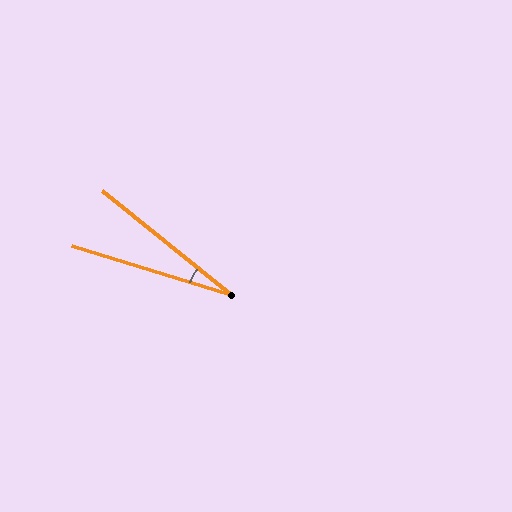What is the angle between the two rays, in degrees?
Approximately 22 degrees.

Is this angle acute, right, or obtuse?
It is acute.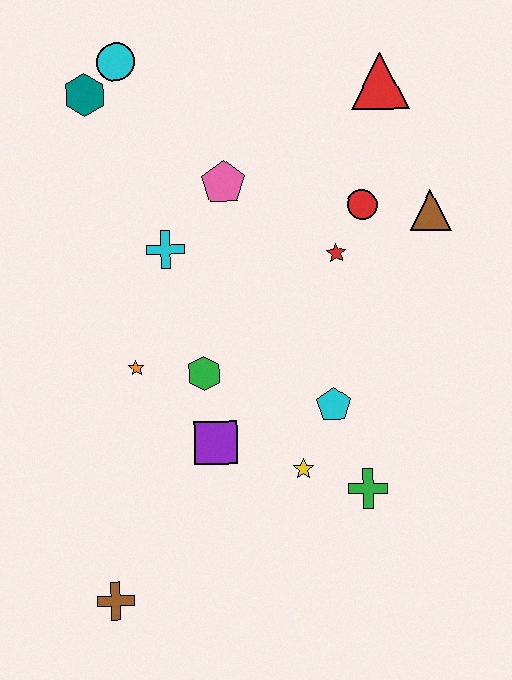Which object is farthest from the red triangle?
The brown cross is farthest from the red triangle.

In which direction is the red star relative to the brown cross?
The red star is above the brown cross.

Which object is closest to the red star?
The red circle is closest to the red star.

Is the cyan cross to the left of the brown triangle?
Yes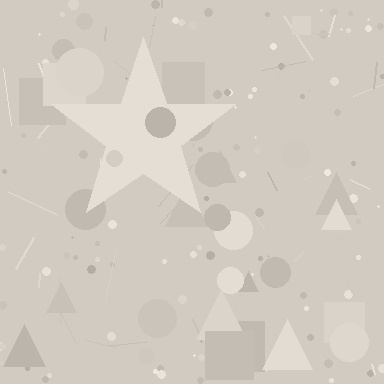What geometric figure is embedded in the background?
A star is embedded in the background.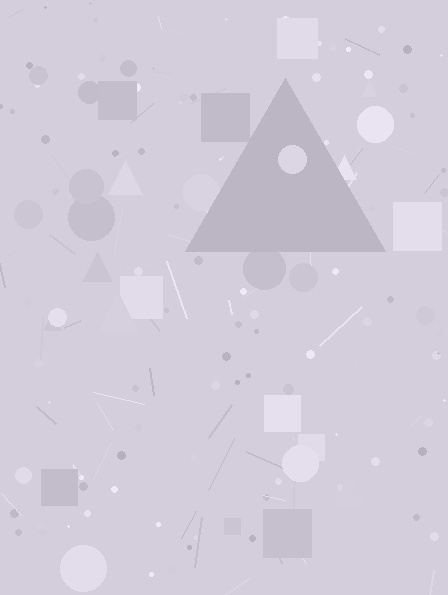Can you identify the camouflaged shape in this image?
The camouflaged shape is a triangle.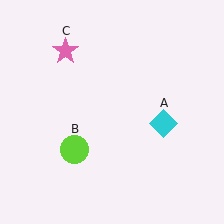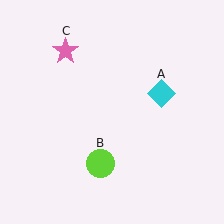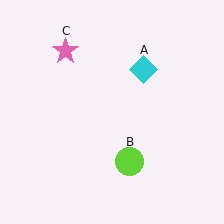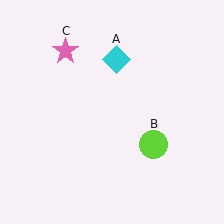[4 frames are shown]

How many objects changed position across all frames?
2 objects changed position: cyan diamond (object A), lime circle (object B).